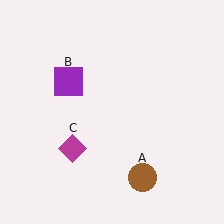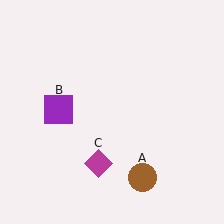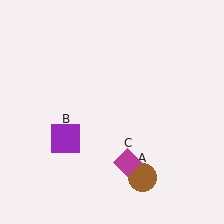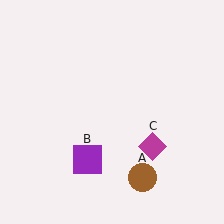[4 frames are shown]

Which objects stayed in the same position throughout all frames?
Brown circle (object A) remained stationary.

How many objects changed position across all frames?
2 objects changed position: purple square (object B), magenta diamond (object C).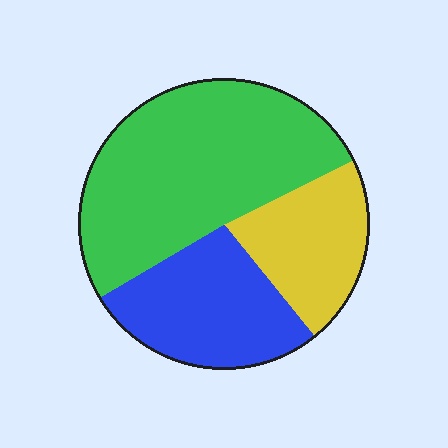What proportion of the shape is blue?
Blue covers 27% of the shape.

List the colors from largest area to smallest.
From largest to smallest: green, blue, yellow.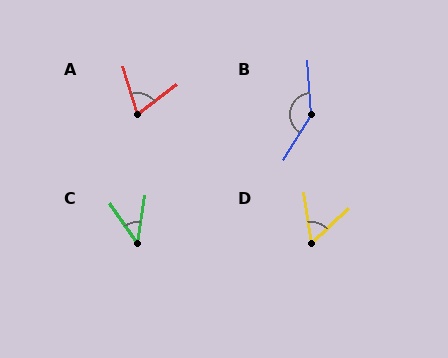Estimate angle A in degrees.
Approximately 69 degrees.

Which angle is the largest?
B, at approximately 145 degrees.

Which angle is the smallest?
C, at approximately 43 degrees.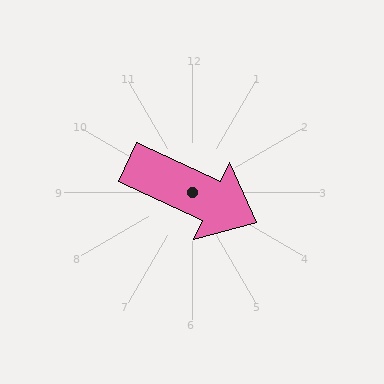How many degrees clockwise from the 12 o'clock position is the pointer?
Approximately 115 degrees.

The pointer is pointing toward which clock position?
Roughly 4 o'clock.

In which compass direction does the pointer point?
Southeast.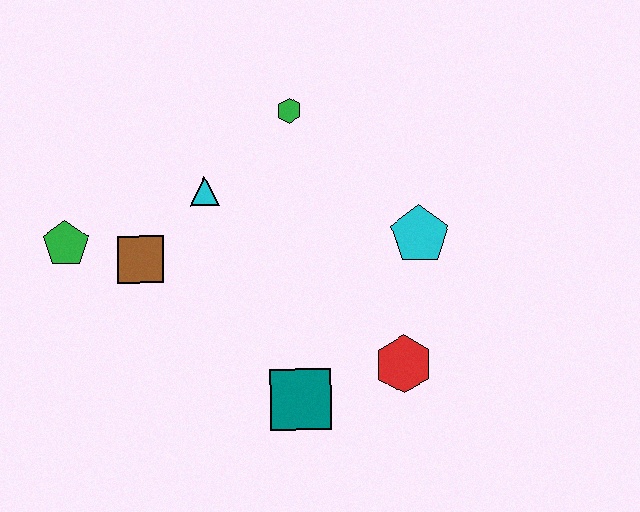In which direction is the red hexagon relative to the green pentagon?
The red hexagon is to the right of the green pentagon.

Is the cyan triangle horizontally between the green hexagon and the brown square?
Yes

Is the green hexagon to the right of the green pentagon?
Yes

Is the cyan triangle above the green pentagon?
Yes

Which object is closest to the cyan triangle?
The brown square is closest to the cyan triangle.